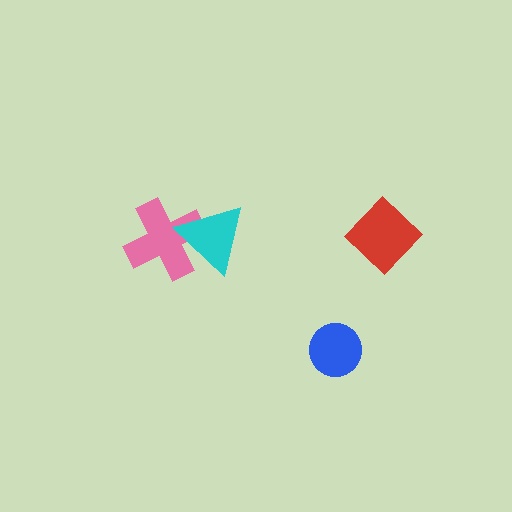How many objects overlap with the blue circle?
0 objects overlap with the blue circle.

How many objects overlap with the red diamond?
0 objects overlap with the red diamond.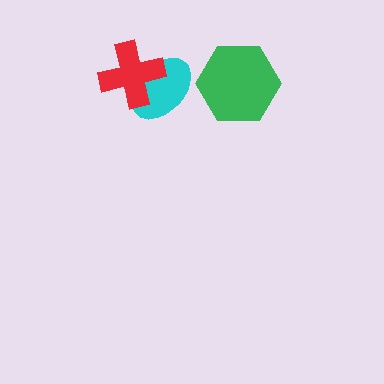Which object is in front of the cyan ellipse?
The red cross is in front of the cyan ellipse.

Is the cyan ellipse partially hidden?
Yes, it is partially covered by another shape.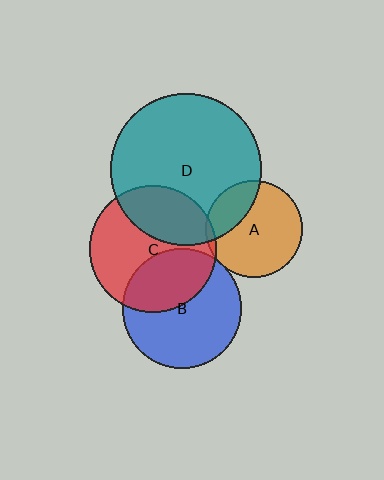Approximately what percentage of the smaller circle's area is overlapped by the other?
Approximately 5%.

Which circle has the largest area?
Circle D (teal).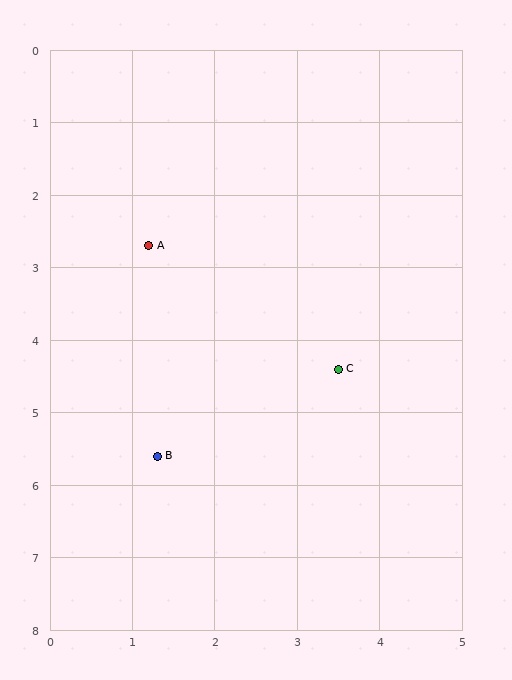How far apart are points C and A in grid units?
Points C and A are about 2.9 grid units apart.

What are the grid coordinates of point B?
Point B is at approximately (1.3, 5.6).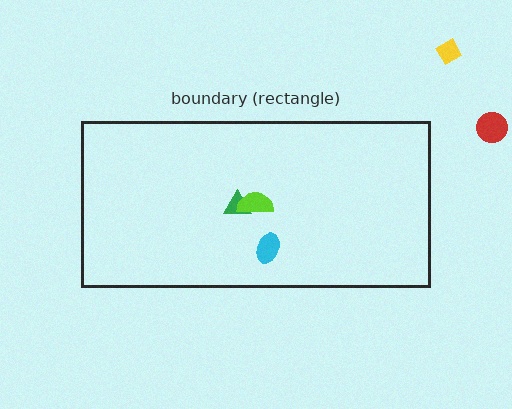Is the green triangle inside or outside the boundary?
Inside.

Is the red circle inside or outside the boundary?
Outside.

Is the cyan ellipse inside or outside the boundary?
Inside.